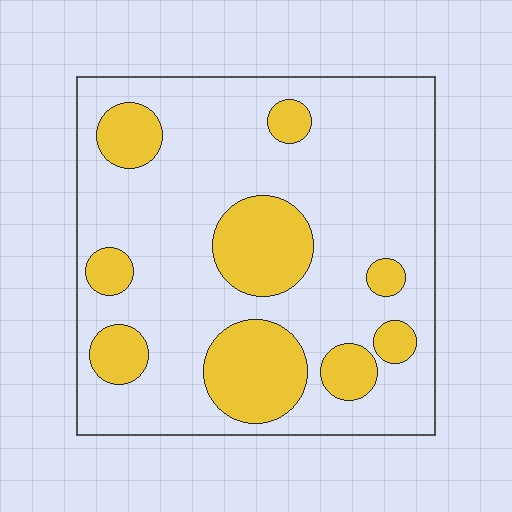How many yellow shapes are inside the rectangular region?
9.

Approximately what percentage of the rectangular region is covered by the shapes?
Approximately 25%.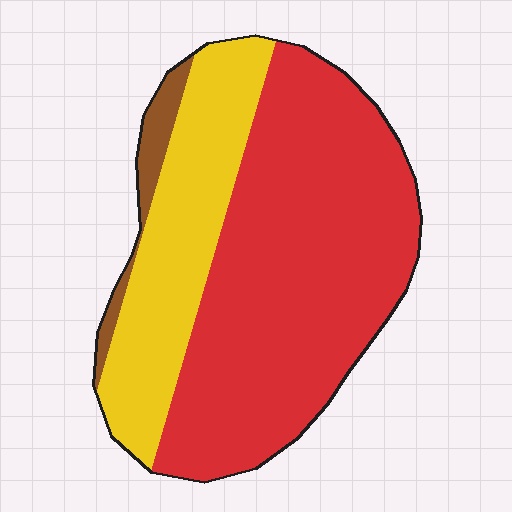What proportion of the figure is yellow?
Yellow covers around 30% of the figure.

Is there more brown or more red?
Red.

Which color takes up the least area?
Brown, at roughly 5%.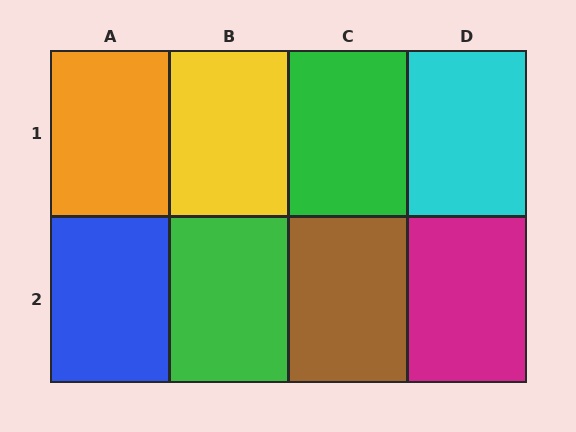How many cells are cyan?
1 cell is cyan.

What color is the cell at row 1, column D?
Cyan.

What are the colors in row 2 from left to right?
Blue, green, brown, magenta.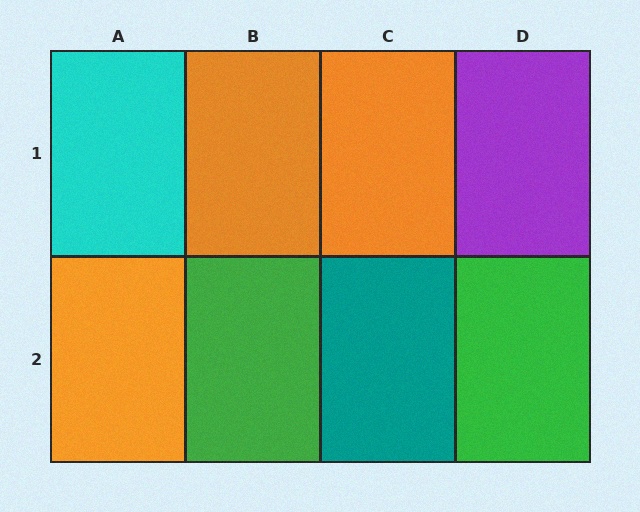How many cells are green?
2 cells are green.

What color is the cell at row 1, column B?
Orange.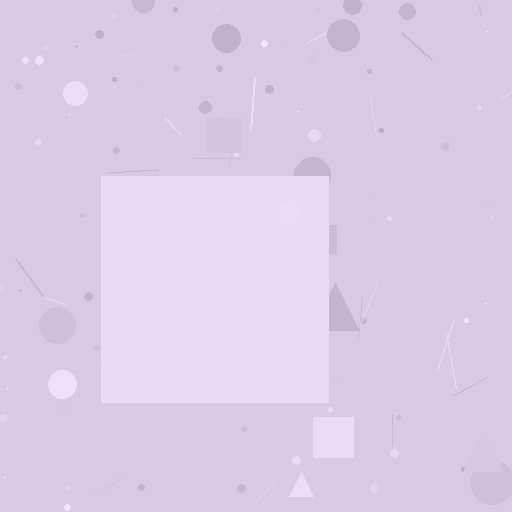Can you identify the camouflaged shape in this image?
The camouflaged shape is a square.